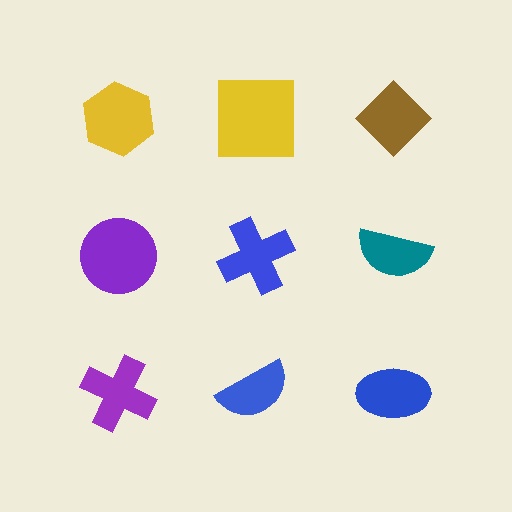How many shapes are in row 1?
3 shapes.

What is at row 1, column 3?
A brown diamond.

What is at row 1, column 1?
A yellow hexagon.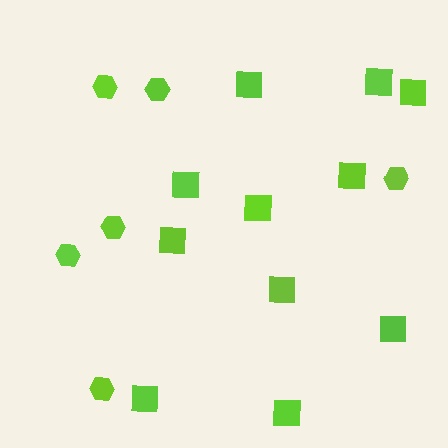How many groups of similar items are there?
There are 2 groups: one group of hexagons (6) and one group of squares (11).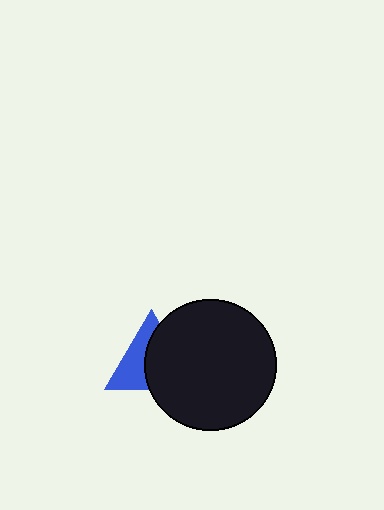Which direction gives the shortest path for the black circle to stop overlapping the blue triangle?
Moving right gives the shortest separation.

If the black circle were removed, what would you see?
You would see the complete blue triangle.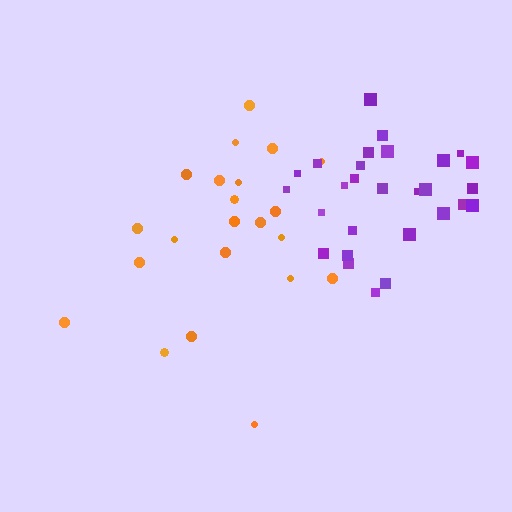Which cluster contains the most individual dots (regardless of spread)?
Purple (28).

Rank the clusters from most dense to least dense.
purple, orange.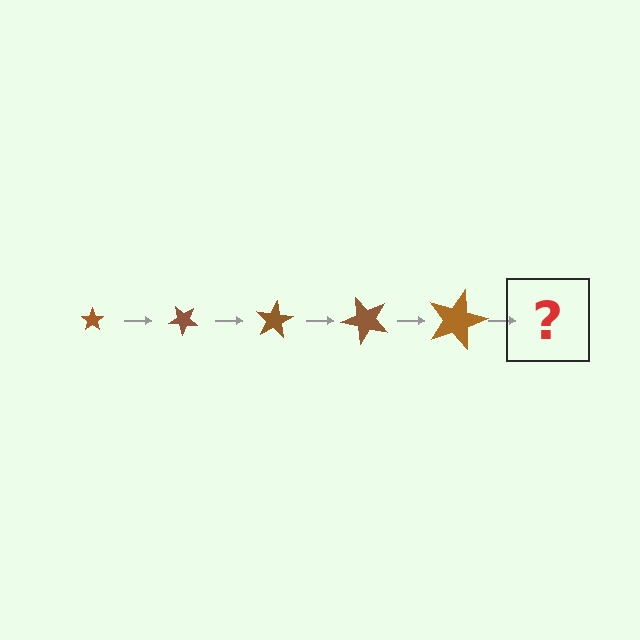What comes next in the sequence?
The next element should be a star, larger than the previous one and rotated 200 degrees from the start.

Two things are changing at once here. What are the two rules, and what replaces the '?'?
The two rules are that the star grows larger each step and it rotates 40 degrees each step. The '?' should be a star, larger than the previous one and rotated 200 degrees from the start.